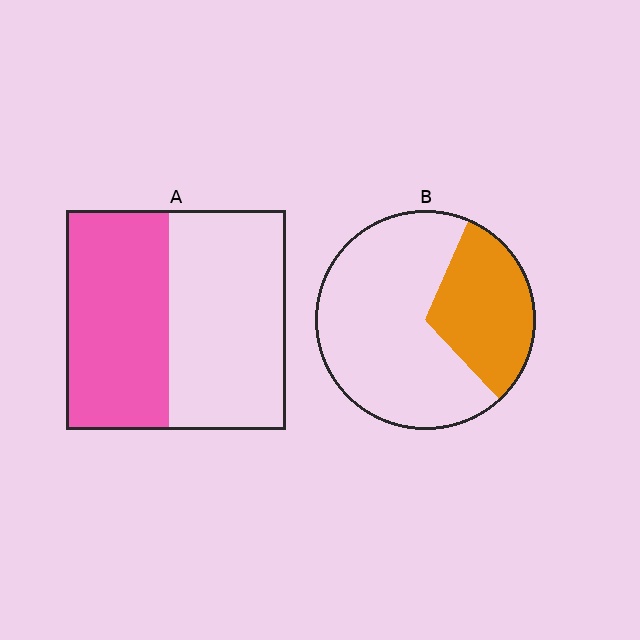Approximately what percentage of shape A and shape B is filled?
A is approximately 45% and B is approximately 30%.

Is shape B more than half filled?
No.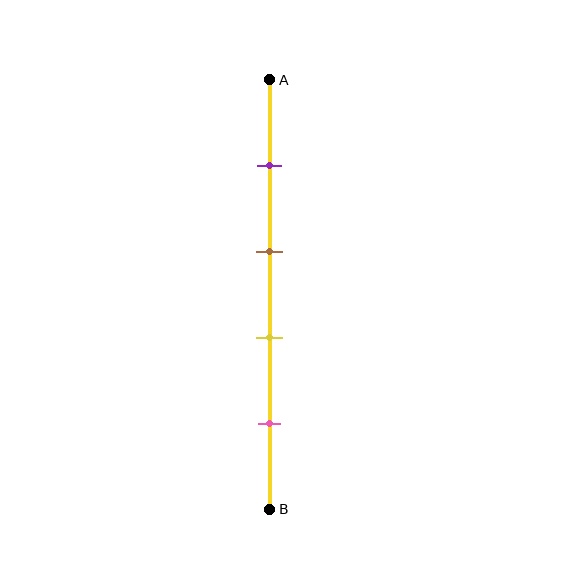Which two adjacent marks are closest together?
The brown and yellow marks are the closest adjacent pair.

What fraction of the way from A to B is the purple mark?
The purple mark is approximately 20% (0.2) of the way from A to B.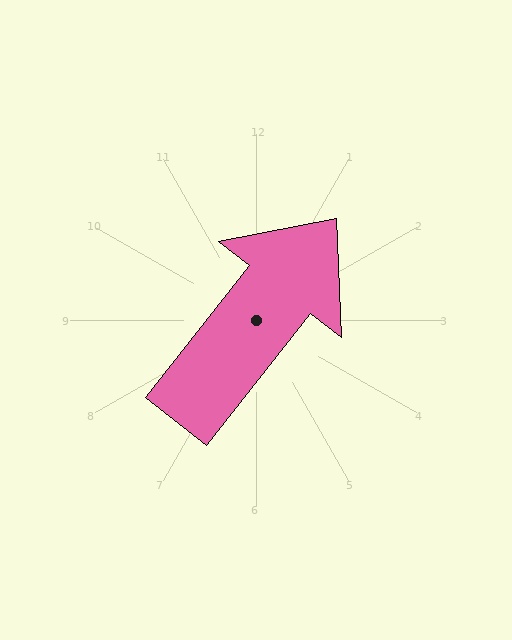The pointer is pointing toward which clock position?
Roughly 1 o'clock.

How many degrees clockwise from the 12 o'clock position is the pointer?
Approximately 38 degrees.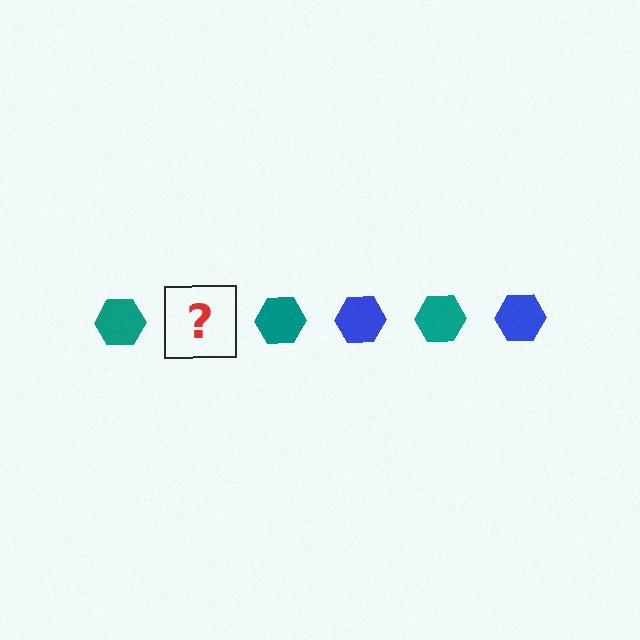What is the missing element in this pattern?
The missing element is a blue hexagon.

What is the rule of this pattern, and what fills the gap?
The rule is that the pattern cycles through teal, blue hexagons. The gap should be filled with a blue hexagon.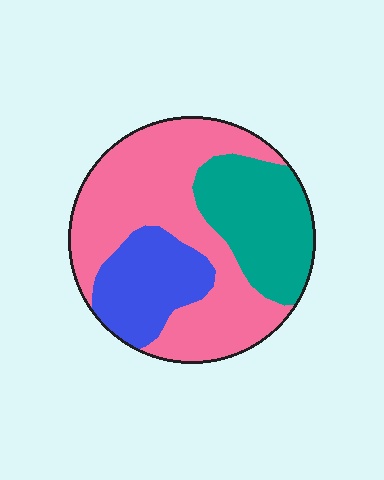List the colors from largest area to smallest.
From largest to smallest: pink, teal, blue.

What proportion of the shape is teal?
Teal covers roughly 25% of the shape.